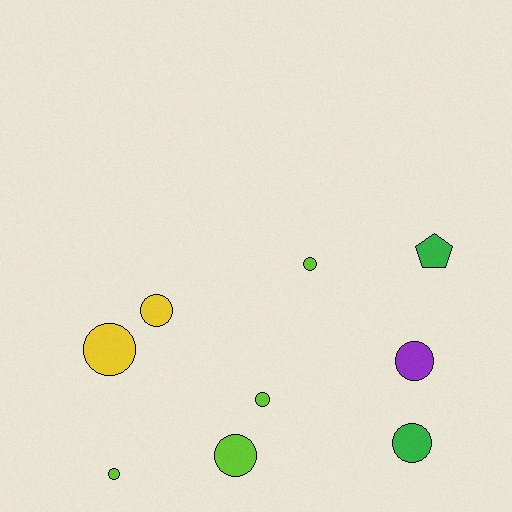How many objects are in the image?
There are 9 objects.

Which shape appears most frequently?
Circle, with 8 objects.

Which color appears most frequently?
Lime, with 4 objects.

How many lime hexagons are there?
There are no lime hexagons.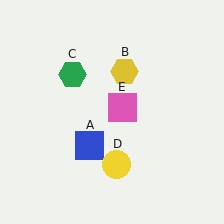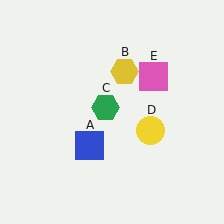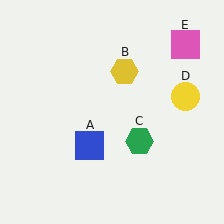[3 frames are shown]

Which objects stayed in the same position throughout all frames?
Blue square (object A) and yellow hexagon (object B) remained stationary.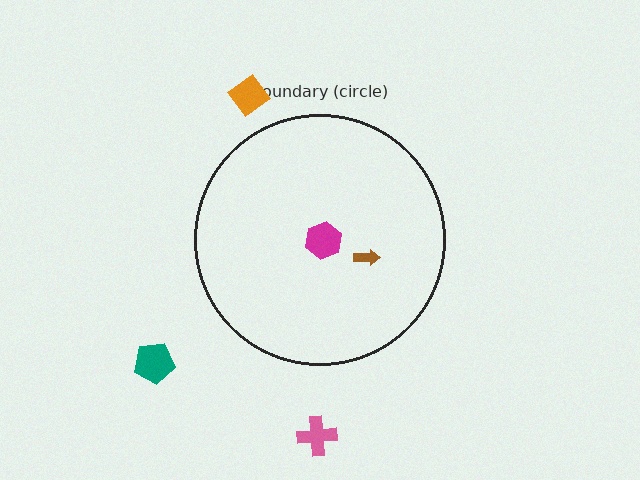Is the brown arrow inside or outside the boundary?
Inside.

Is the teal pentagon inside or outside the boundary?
Outside.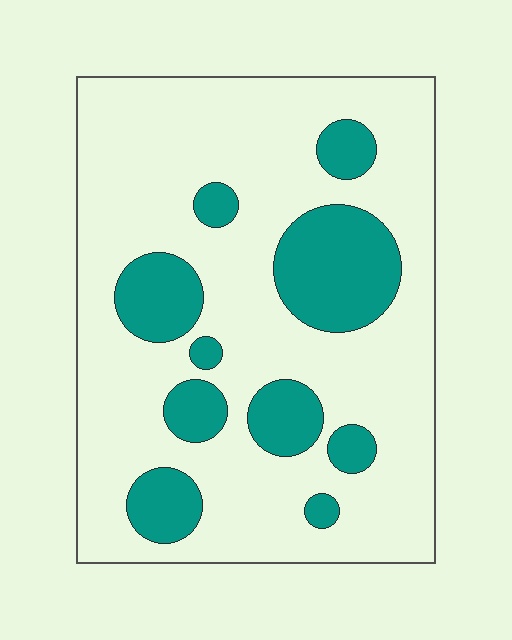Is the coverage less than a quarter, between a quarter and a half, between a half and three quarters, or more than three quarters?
Less than a quarter.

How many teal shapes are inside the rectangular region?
10.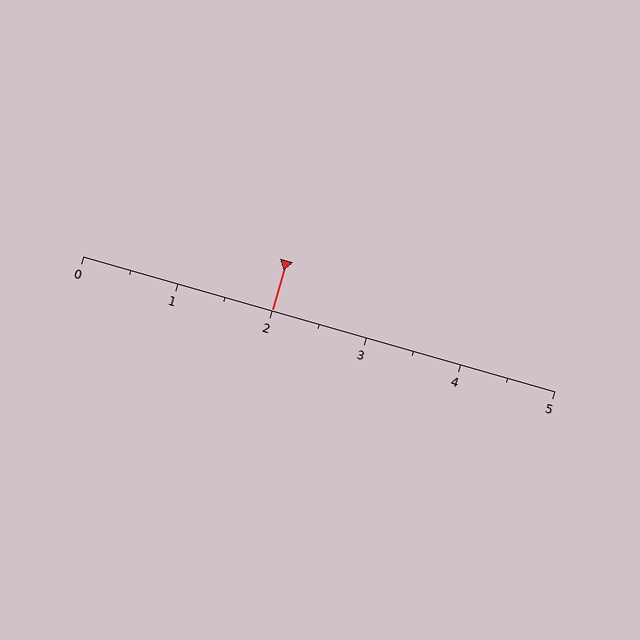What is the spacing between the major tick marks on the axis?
The major ticks are spaced 1 apart.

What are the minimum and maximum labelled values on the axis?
The axis runs from 0 to 5.